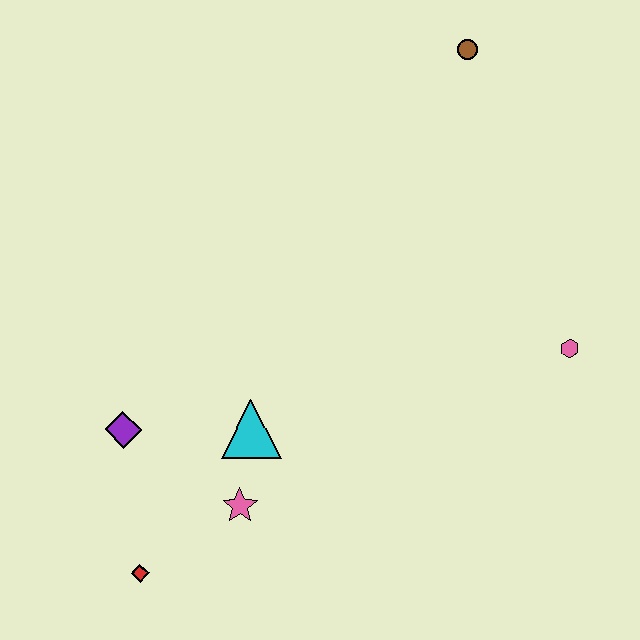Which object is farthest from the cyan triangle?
The brown circle is farthest from the cyan triangle.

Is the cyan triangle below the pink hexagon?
Yes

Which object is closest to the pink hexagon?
The brown circle is closest to the pink hexagon.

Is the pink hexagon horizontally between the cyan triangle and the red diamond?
No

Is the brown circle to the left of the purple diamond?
No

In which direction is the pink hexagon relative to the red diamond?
The pink hexagon is to the right of the red diamond.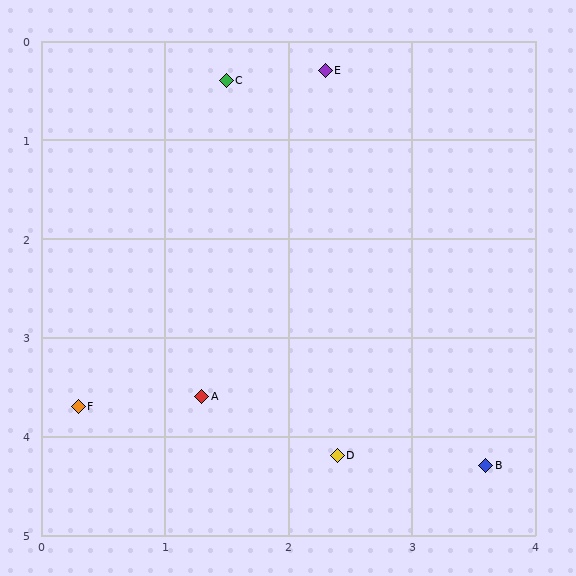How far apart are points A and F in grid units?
Points A and F are about 1.0 grid units apart.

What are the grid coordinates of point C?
Point C is at approximately (1.5, 0.4).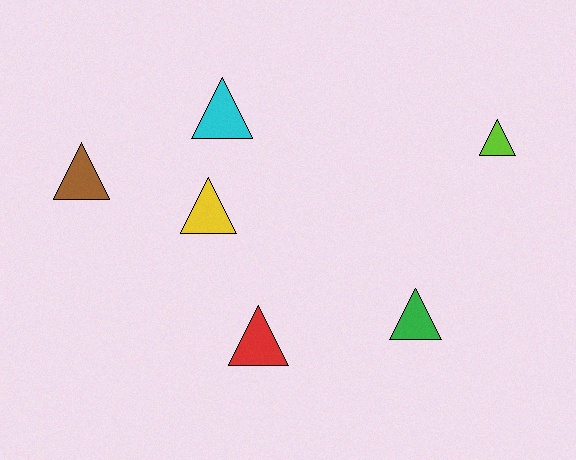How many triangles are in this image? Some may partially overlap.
There are 6 triangles.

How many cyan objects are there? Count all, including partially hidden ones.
There is 1 cyan object.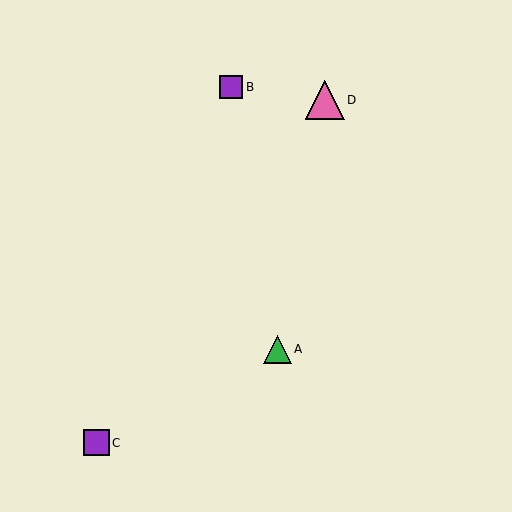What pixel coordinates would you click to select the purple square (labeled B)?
Click at (231, 87) to select the purple square B.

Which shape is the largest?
The pink triangle (labeled D) is the largest.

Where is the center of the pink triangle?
The center of the pink triangle is at (325, 100).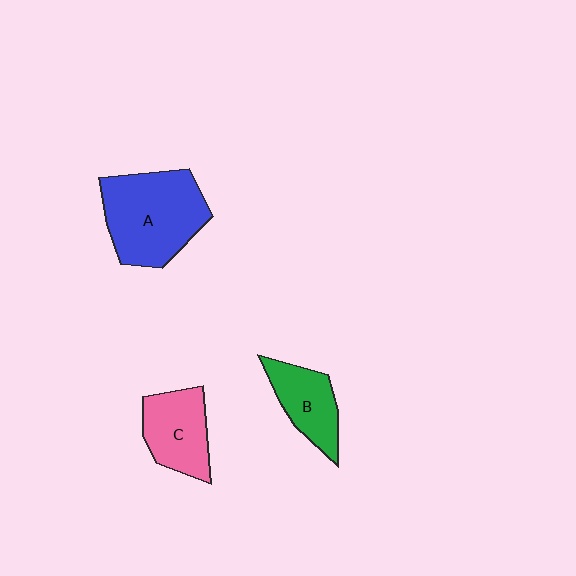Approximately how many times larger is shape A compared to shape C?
Approximately 1.6 times.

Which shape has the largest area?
Shape A (blue).